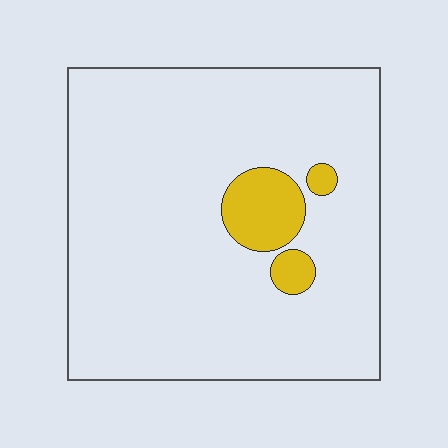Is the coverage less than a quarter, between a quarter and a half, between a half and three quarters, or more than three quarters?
Less than a quarter.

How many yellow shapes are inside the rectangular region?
3.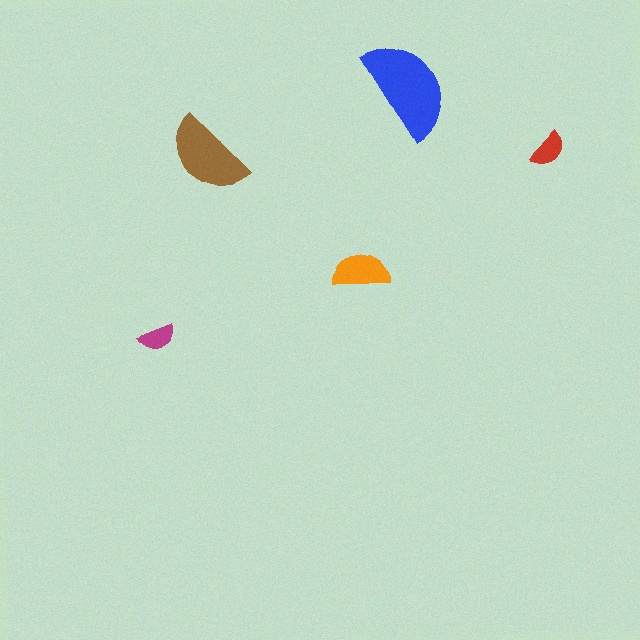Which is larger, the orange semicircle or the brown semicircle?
The brown one.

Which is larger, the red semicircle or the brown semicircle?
The brown one.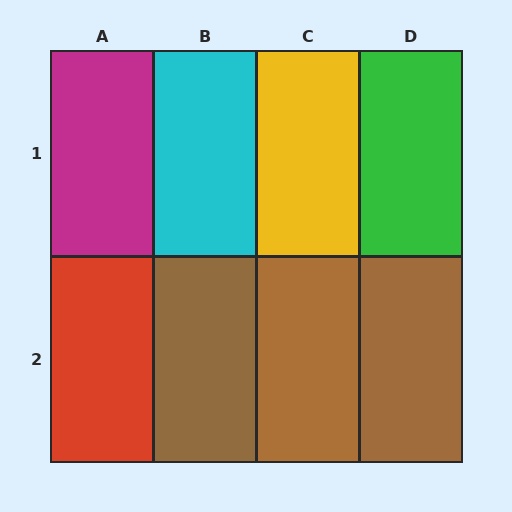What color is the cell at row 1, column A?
Magenta.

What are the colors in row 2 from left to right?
Red, brown, brown, brown.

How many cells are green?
1 cell is green.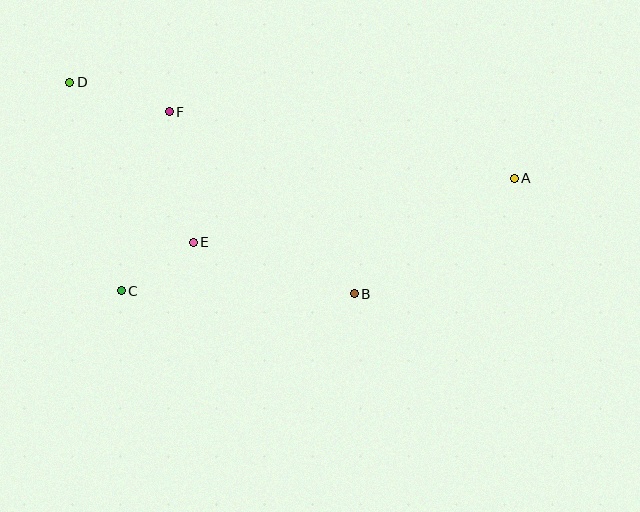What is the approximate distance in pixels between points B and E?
The distance between B and E is approximately 169 pixels.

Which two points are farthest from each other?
Points A and D are farthest from each other.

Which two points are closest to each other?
Points C and E are closest to each other.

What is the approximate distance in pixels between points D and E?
The distance between D and E is approximately 202 pixels.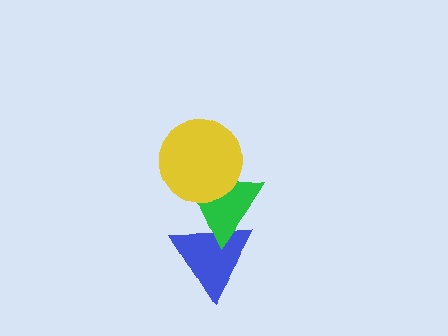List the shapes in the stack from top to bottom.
From top to bottom: the yellow circle, the green triangle, the blue triangle.